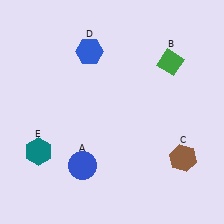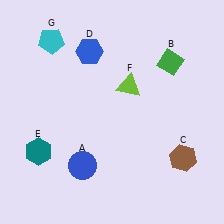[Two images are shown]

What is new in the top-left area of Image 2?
A cyan pentagon (G) was added in the top-left area of Image 2.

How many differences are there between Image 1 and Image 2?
There are 2 differences between the two images.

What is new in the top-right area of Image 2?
A lime triangle (F) was added in the top-right area of Image 2.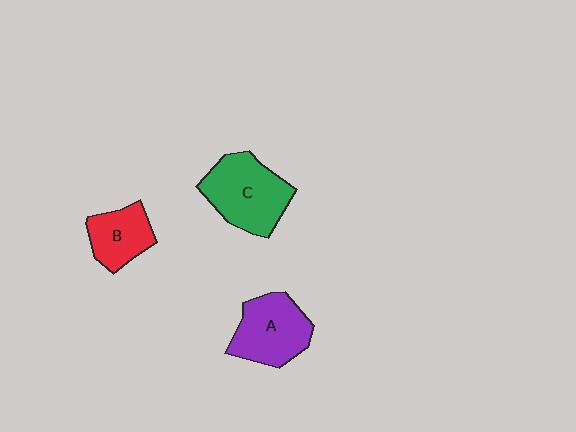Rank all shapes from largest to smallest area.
From largest to smallest: C (green), A (purple), B (red).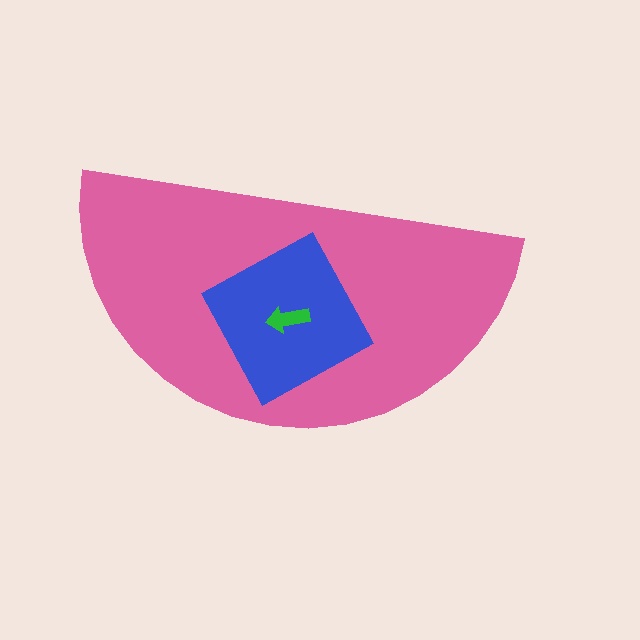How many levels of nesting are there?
3.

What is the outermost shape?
The pink semicircle.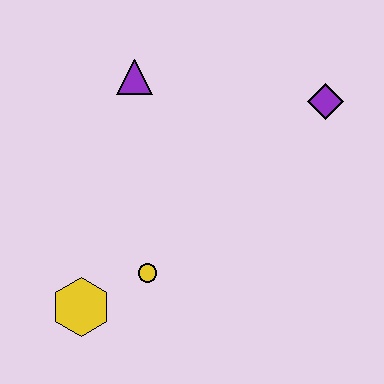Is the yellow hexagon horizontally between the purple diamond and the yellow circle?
No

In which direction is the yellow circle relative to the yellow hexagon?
The yellow circle is to the right of the yellow hexagon.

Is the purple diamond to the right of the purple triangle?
Yes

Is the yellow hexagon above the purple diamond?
No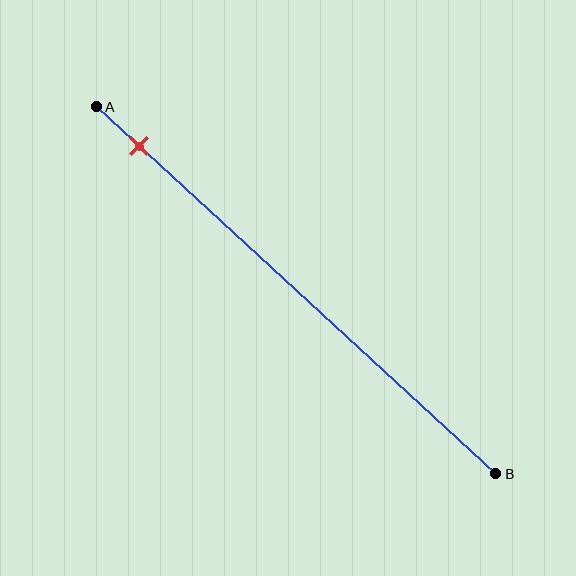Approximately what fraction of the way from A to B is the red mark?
The red mark is approximately 10% of the way from A to B.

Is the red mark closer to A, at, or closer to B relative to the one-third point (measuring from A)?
The red mark is closer to point A than the one-third point of segment AB.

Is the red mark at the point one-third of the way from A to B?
No, the mark is at about 10% from A, not at the 33% one-third point.